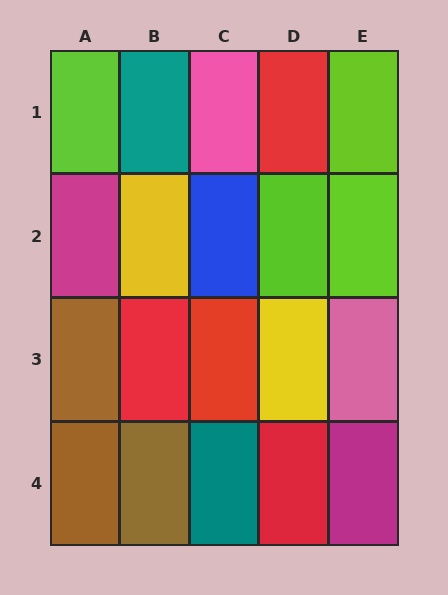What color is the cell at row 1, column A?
Lime.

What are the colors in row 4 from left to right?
Brown, brown, teal, red, magenta.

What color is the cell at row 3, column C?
Red.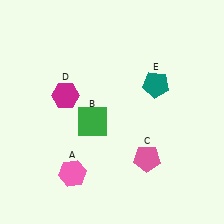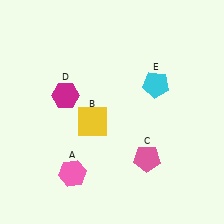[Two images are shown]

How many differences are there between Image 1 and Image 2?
There are 2 differences between the two images.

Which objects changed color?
B changed from green to yellow. E changed from teal to cyan.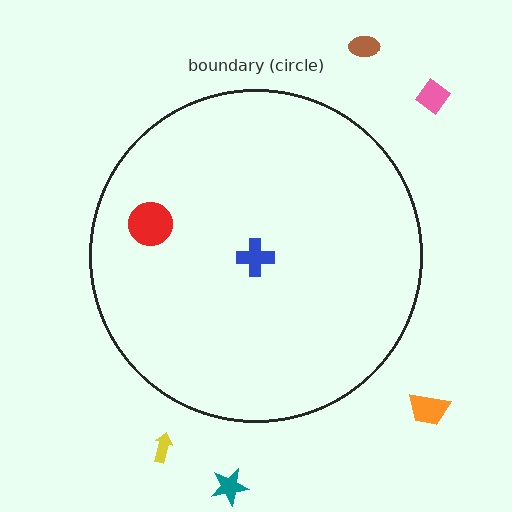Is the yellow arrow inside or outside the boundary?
Outside.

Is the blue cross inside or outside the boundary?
Inside.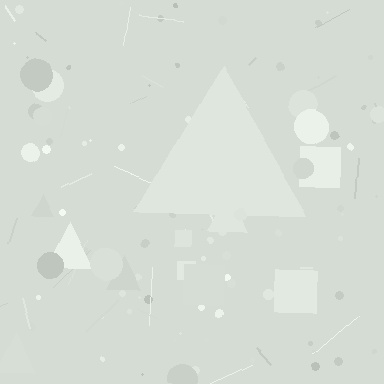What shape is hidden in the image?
A triangle is hidden in the image.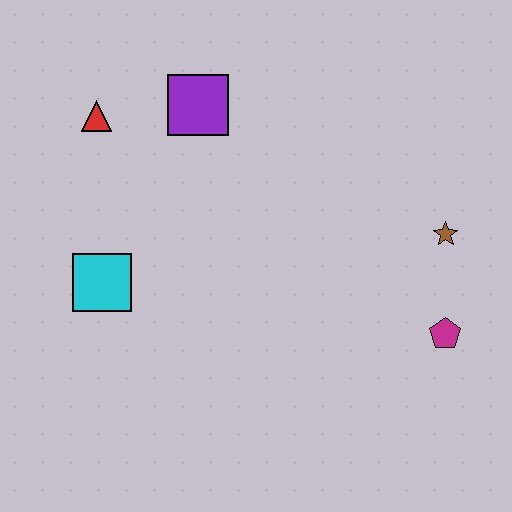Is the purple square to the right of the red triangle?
Yes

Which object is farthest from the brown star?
The red triangle is farthest from the brown star.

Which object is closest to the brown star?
The magenta pentagon is closest to the brown star.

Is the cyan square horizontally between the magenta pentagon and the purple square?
No